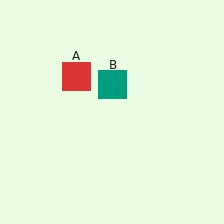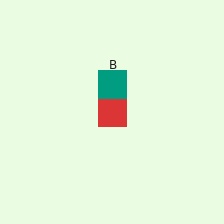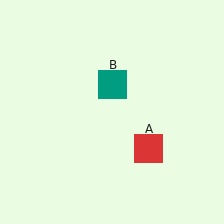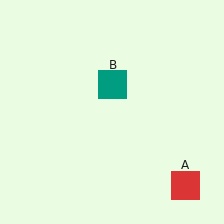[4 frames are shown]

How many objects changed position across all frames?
1 object changed position: red square (object A).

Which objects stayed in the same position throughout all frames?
Teal square (object B) remained stationary.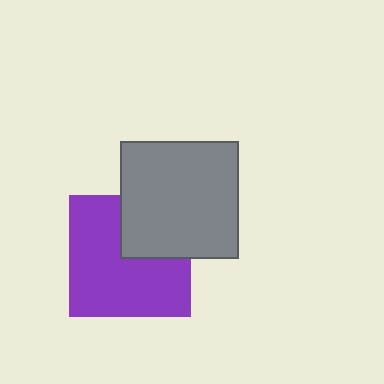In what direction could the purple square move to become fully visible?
The purple square could move toward the lower-left. That would shift it out from behind the gray square entirely.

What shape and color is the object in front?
The object in front is a gray square.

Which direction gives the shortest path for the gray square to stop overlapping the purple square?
Moving toward the upper-right gives the shortest separation.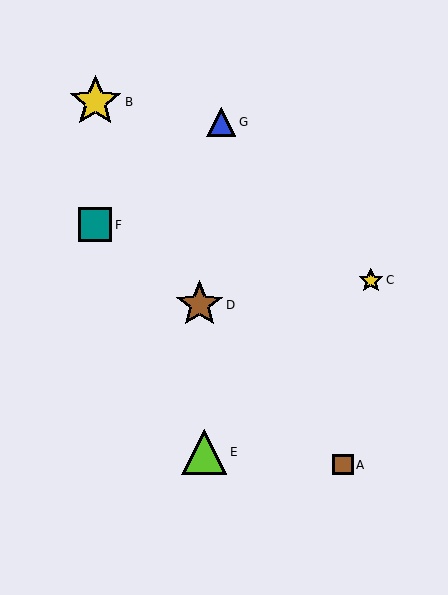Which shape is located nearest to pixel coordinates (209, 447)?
The lime triangle (labeled E) at (204, 452) is nearest to that location.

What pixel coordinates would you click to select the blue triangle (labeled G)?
Click at (221, 122) to select the blue triangle G.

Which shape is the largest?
The yellow star (labeled B) is the largest.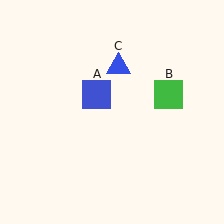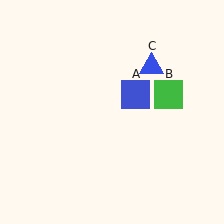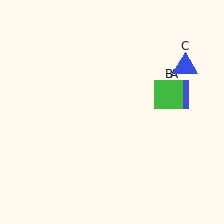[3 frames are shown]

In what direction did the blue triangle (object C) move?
The blue triangle (object C) moved right.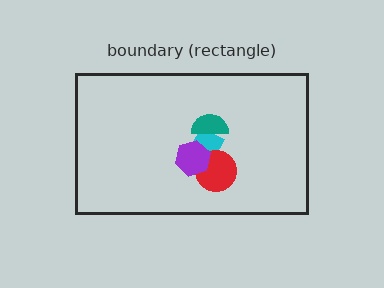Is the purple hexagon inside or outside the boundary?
Inside.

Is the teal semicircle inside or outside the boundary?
Inside.